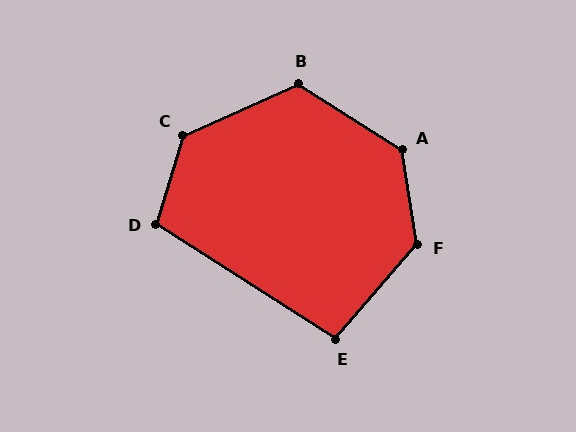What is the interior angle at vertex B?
Approximately 124 degrees (obtuse).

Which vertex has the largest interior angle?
A, at approximately 131 degrees.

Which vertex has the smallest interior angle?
E, at approximately 98 degrees.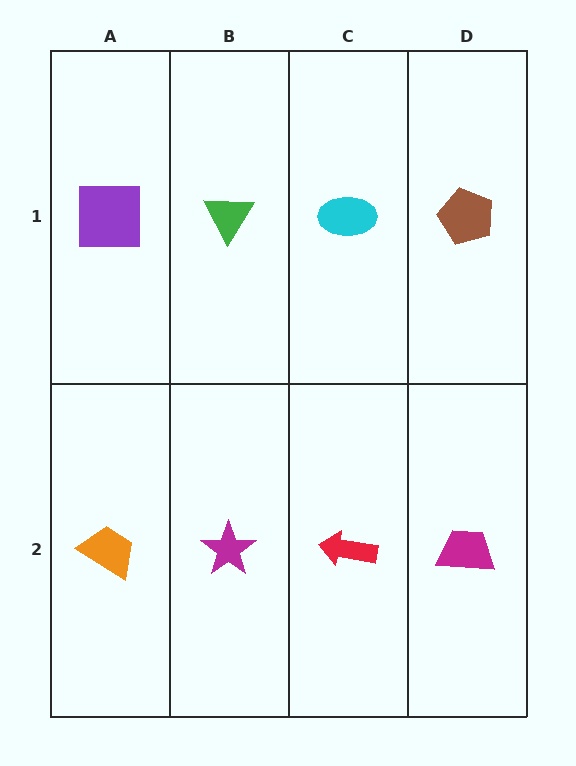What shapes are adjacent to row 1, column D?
A magenta trapezoid (row 2, column D), a cyan ellipse (row 1, column C).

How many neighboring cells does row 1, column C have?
3.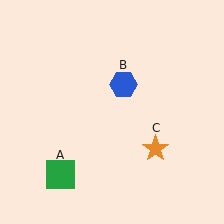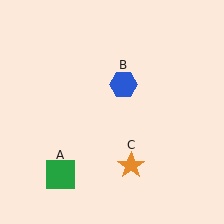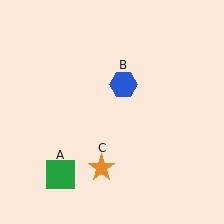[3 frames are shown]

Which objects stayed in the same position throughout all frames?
Green square (object A) and blue hexagon (object B) remained stationary.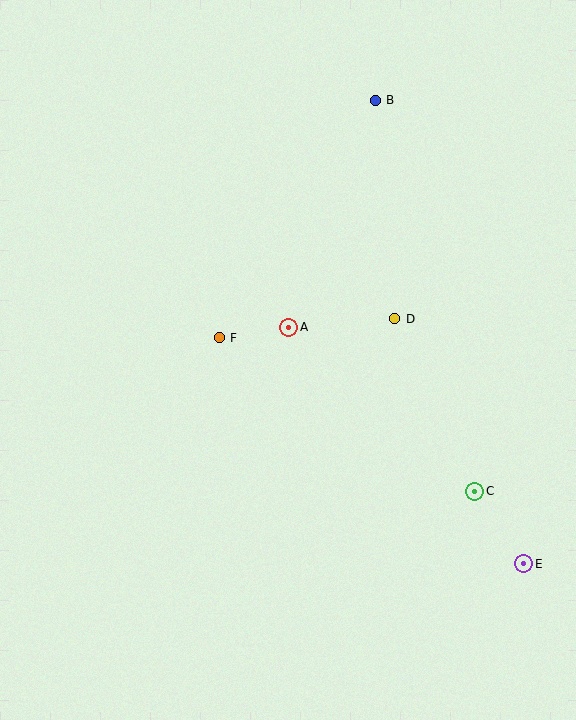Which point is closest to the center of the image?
Point A at (289, 327) is closest to the center.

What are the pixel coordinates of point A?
Point A is at (289, 327).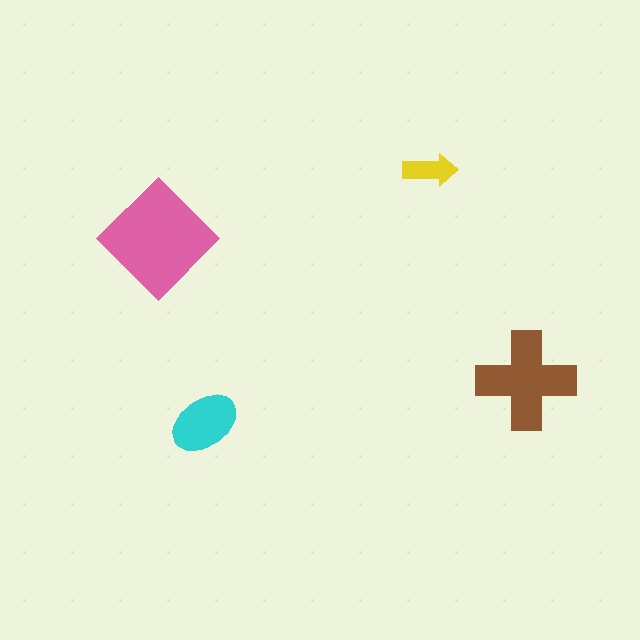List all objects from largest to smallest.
The pink diamond, the brown cross, the cyan ellipse, the yellow arrow.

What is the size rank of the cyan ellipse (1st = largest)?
3rd.